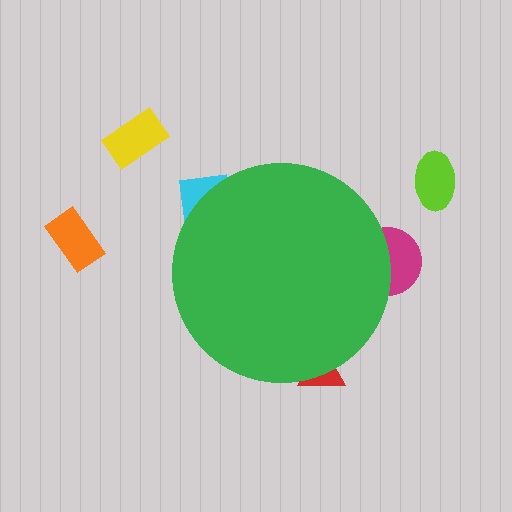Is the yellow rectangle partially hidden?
No, the yellow rectangle is fully visible.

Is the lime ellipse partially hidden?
No, the lime ellipse is fully visible.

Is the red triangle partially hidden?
Yes, the red triangle is partially hidden behind the green circle.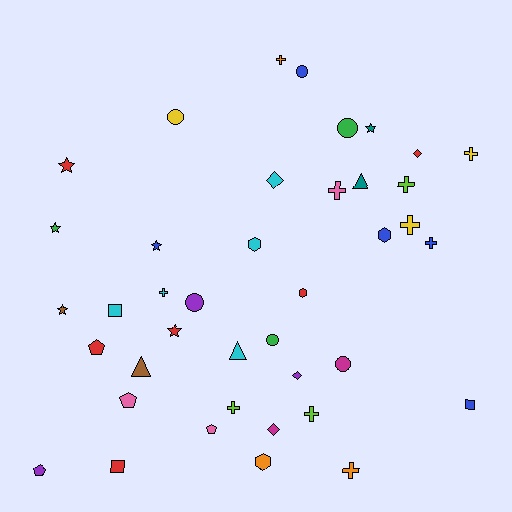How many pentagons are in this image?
There are 4 pentagons.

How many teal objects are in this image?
There are 2 teal objects.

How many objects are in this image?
There are 40 objects.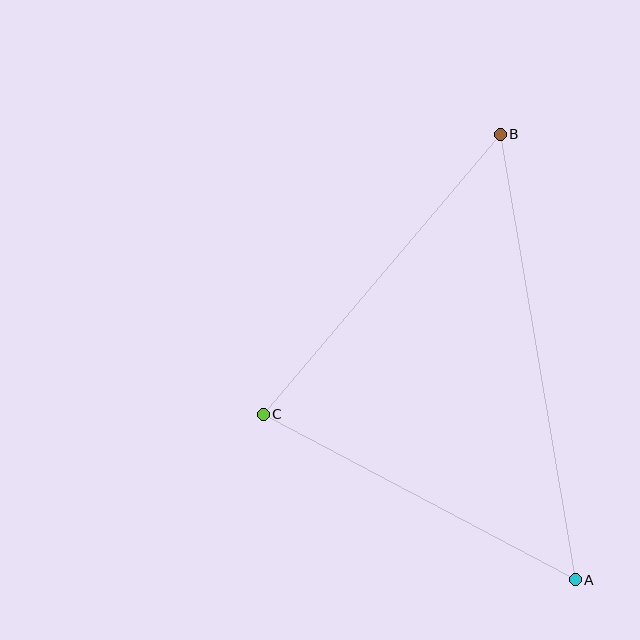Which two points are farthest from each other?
Points A and B are farthest from each other.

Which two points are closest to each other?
Points A and C are closest to each other.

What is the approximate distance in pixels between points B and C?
The distance between B and C is approximately 367 pixels.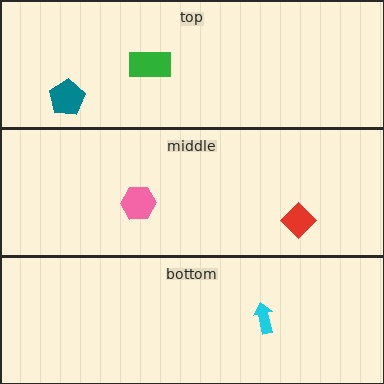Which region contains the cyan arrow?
The bottom region.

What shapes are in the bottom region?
The cyan arrow.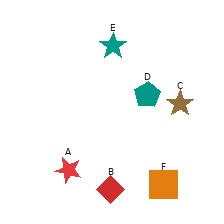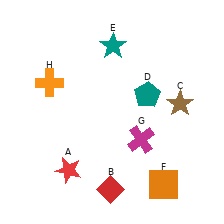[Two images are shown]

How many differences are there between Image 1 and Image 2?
There are 2 differences between the two images.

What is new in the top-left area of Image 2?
An orange cross (H) was added in the top-left area of Image 2.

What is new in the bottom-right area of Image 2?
A magenta cross (G) was added in the bottom-right area of Image 2.